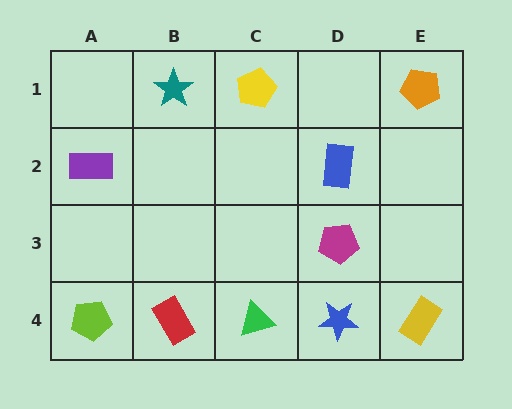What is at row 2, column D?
A blue rectangle.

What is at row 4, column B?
A red rectangle.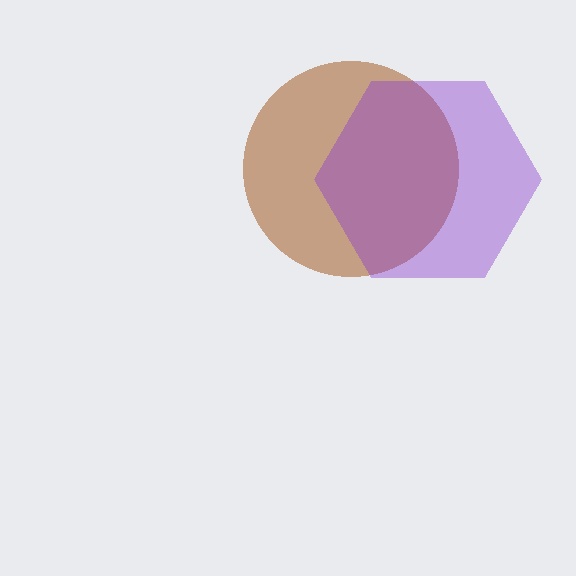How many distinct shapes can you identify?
There are 2 distinct shapes: a brown circle, a purple hexagon.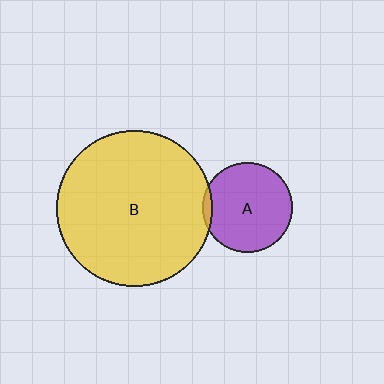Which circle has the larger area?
Circle B (yellow).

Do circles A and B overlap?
Yes.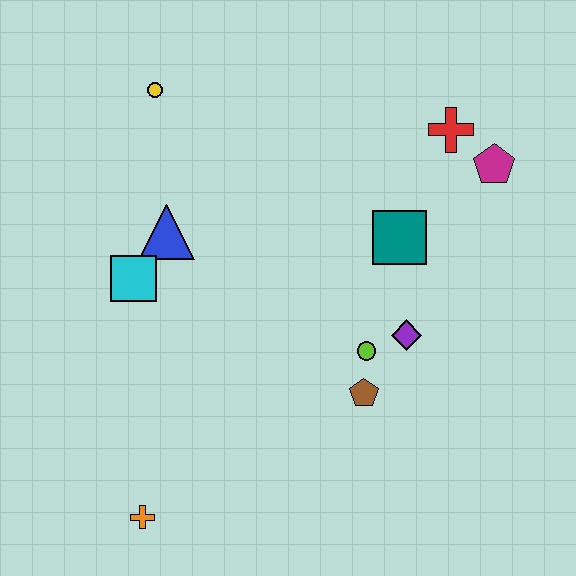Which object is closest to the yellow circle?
The blue triangle is closest to the yellow circle.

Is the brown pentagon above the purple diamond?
No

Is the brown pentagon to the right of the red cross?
No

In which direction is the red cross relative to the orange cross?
The red cross is above the orange cross.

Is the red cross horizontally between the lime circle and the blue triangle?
No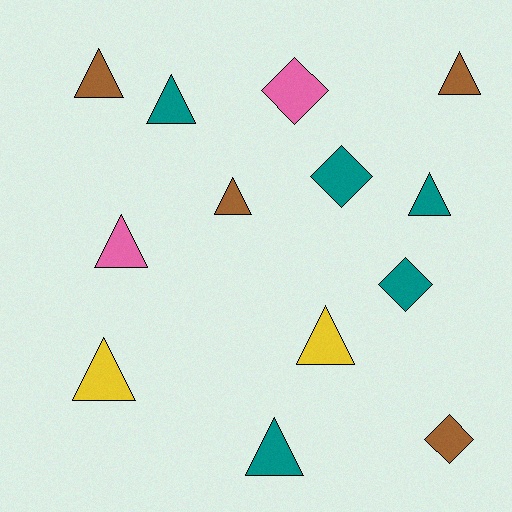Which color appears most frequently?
Teal, with 5 objects.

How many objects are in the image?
There are 13 objects.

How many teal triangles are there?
There are 3 teal triangles.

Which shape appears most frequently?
Triangle, with 9 objects.